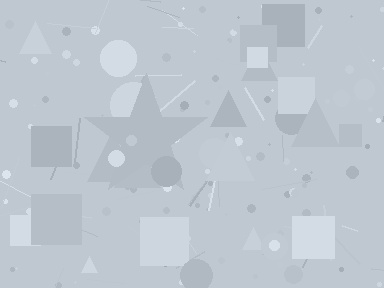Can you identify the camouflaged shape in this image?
The camouflaged shape is a star.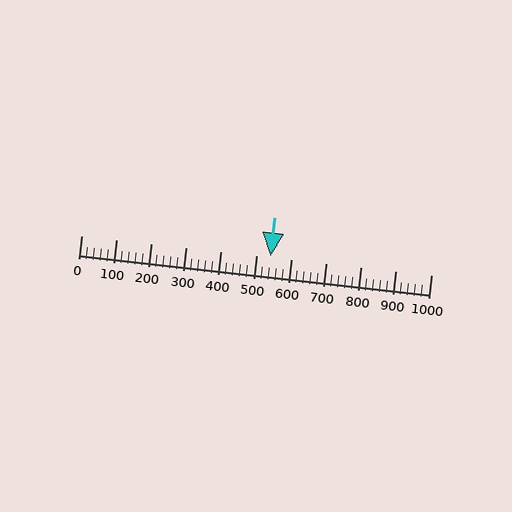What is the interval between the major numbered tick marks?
The major tick marks are spaced 100 units apart.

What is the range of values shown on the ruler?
The ruler shows values from 0 to 1000.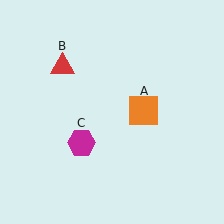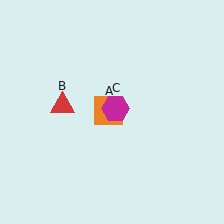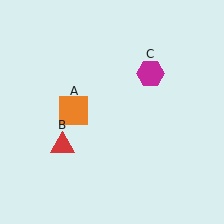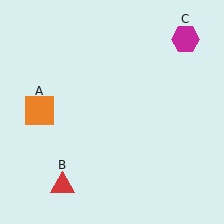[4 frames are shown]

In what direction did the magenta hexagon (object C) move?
The magenta hexagon (object C) moved up and to the right.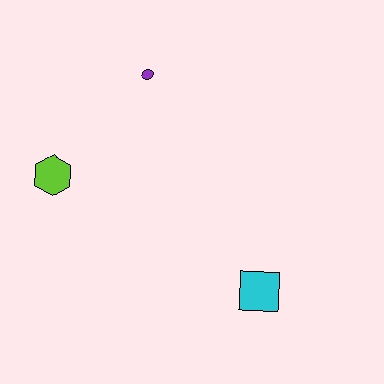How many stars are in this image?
There are no stars.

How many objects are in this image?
There are 3 objects.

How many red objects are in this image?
There are no red objects.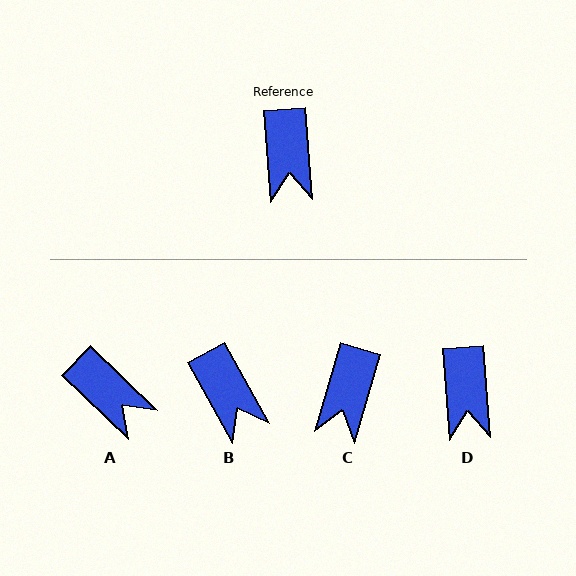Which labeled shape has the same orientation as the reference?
D.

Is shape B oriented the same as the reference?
No, it is off by about 25 degrees.